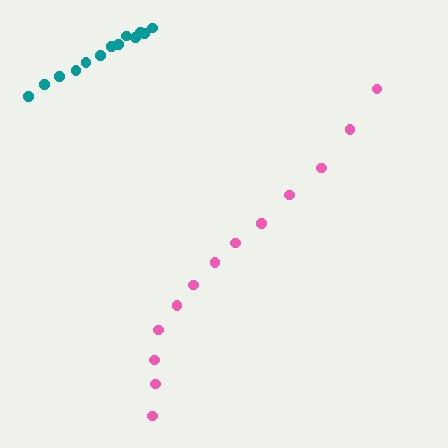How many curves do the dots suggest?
There are 2 distinct paths.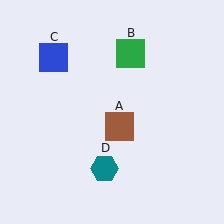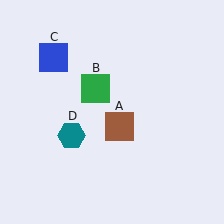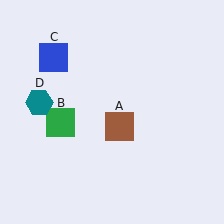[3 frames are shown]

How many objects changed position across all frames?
2 objects changed position: green square (object B), teal hexagon (object D).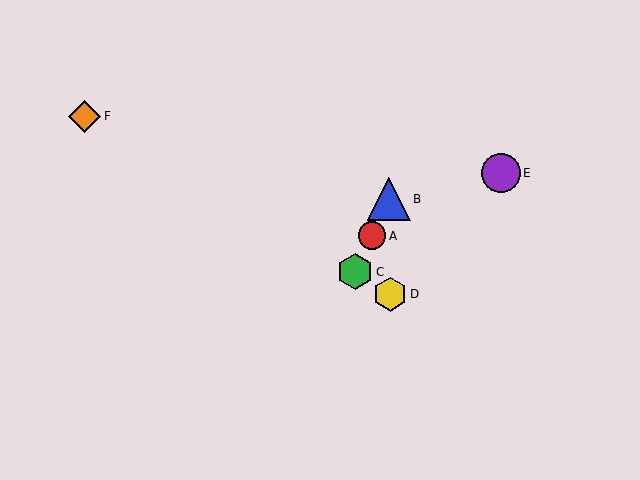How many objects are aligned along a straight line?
3 objects (A, B, C) are aligned along a straight line.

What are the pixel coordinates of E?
Object E is at (501, 173).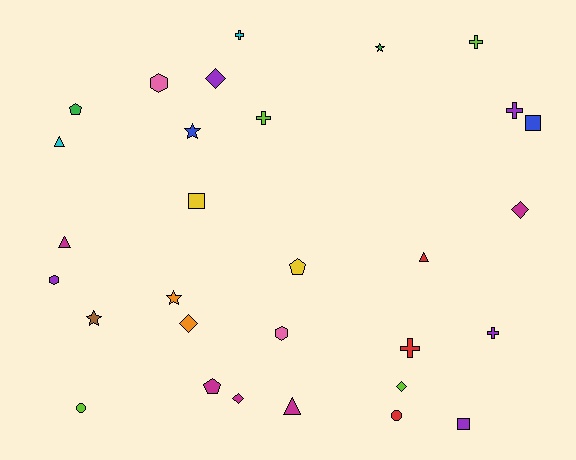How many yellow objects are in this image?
There are 2 yellow objects.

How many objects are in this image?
There are 30 objects.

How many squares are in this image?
There are 3 squares.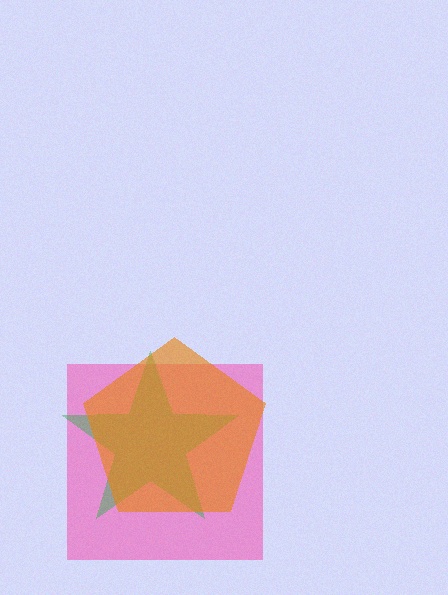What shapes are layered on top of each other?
The layered shapes are: a pink square, a green star, an orange pentagon.